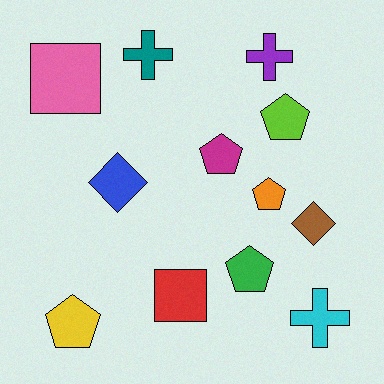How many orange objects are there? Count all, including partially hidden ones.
There is 1 orange object.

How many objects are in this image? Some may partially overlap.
There are 12 objects.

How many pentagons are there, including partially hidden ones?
There are 5 pentagons.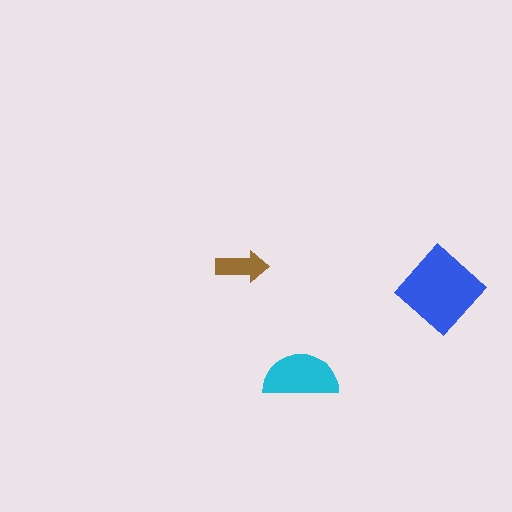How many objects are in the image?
There are 3 objects in the image.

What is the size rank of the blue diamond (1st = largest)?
1st.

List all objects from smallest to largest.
The brown arrow, the cyan semicircle, the blue diamond.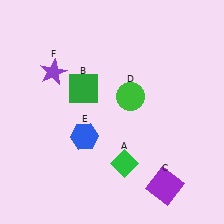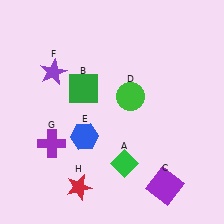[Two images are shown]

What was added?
A purple cross (G), a red star (H) were added in Image 2.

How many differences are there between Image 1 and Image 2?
There are 2 differences between the two images.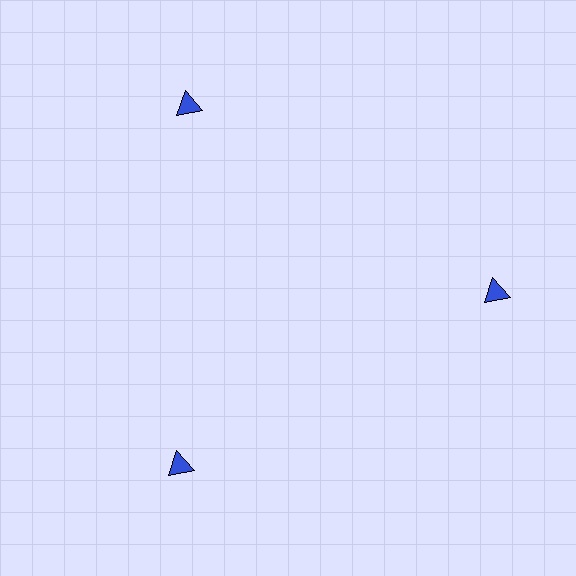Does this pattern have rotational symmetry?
Yes, this pattern has 3-fold rotational symmetry. It looks the same after rotating 120 degrees around the center.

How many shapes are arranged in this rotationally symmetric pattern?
There are 3 shapes, arranged in 3 groups of 1.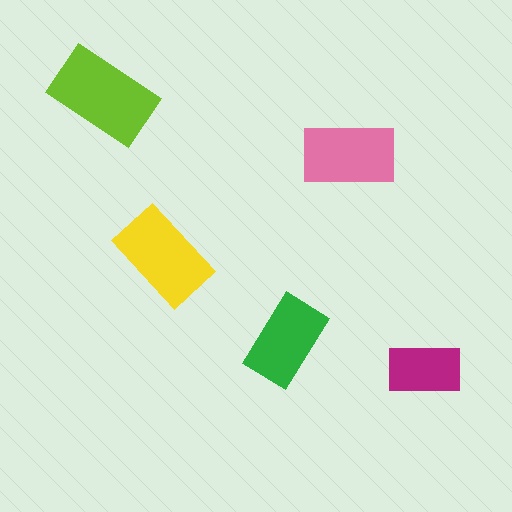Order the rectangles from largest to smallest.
the lime one, the yellow one, the pink one, the green one, the magenta one.